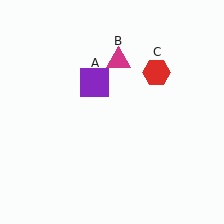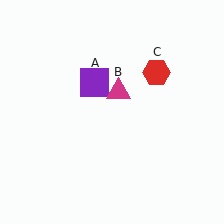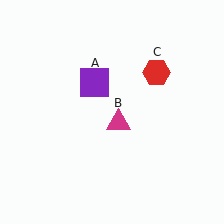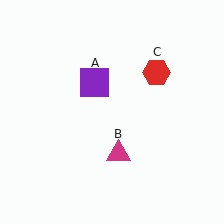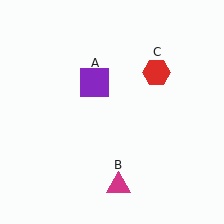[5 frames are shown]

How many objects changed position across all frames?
1 object changed position: magenta triangle (object B).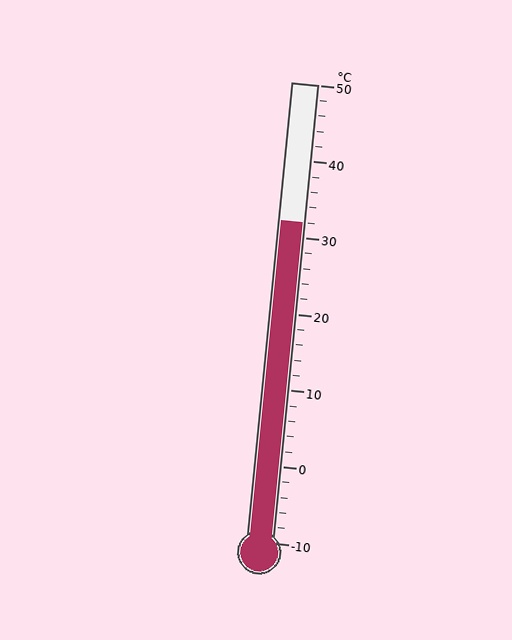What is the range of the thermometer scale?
The thermometer scale ranges from -10°C to 50°C.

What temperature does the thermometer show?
The thermometer shows approximately 32°C.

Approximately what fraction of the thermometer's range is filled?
The thermometer is filled to approximately 70% of its range.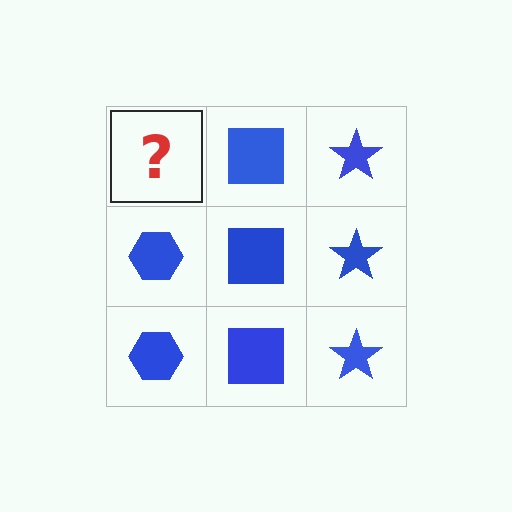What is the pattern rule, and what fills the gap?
The rule is that each column has a consistent shape. The gap should be filled with a blue hexagon.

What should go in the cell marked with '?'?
The missing cell should contain a blue hexagon.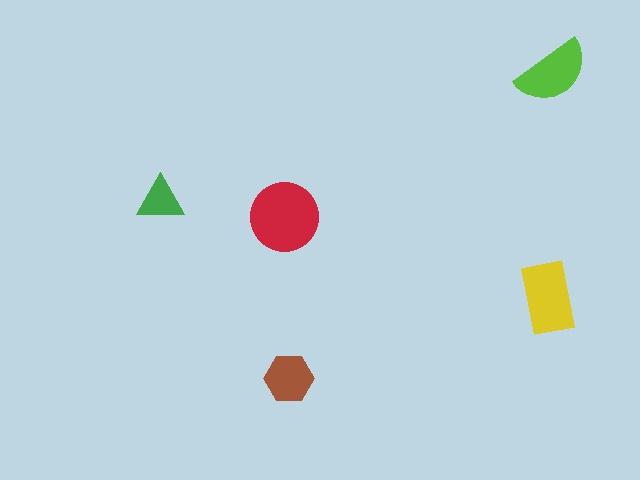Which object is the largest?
The red circle.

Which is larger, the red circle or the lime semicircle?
The red circle.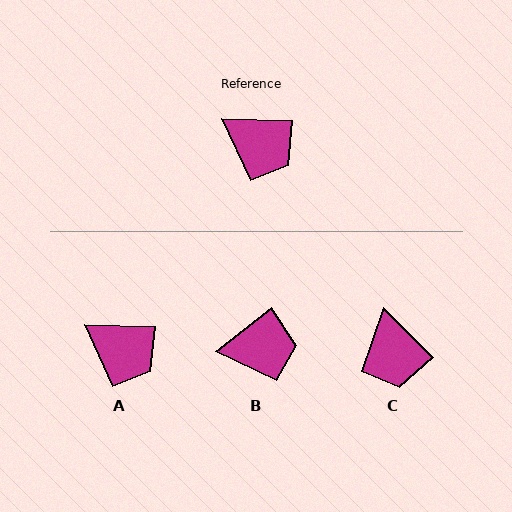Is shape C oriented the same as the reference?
No, it is off by about 44 degrees.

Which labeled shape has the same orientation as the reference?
A.